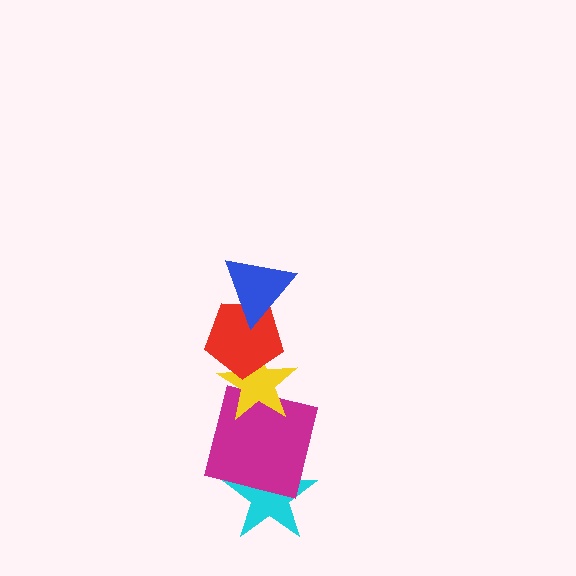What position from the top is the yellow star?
The yellow star is 3rd from the top.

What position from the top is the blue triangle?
The blue triangle is 1st from the top.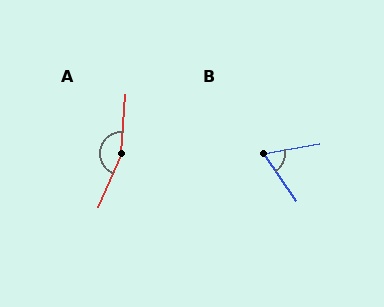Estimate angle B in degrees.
Approximately 66 degrees.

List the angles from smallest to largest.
B (66°), A (162°).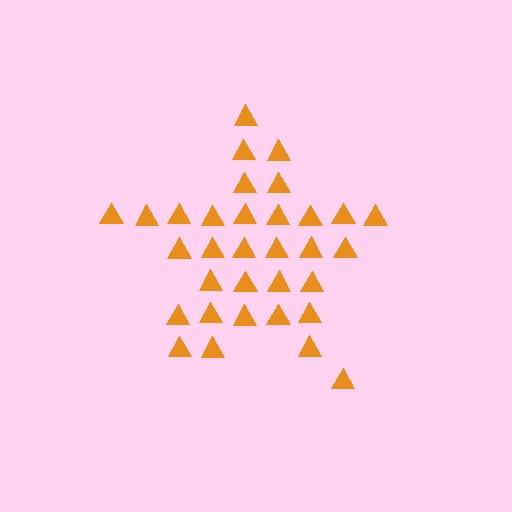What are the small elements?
The small elements are triangles.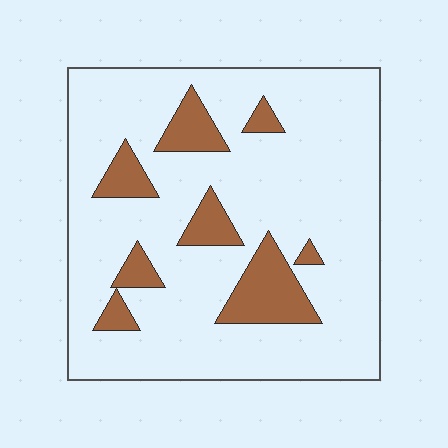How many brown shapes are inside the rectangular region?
8.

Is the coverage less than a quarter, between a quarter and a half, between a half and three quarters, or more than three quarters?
Less than a quarter.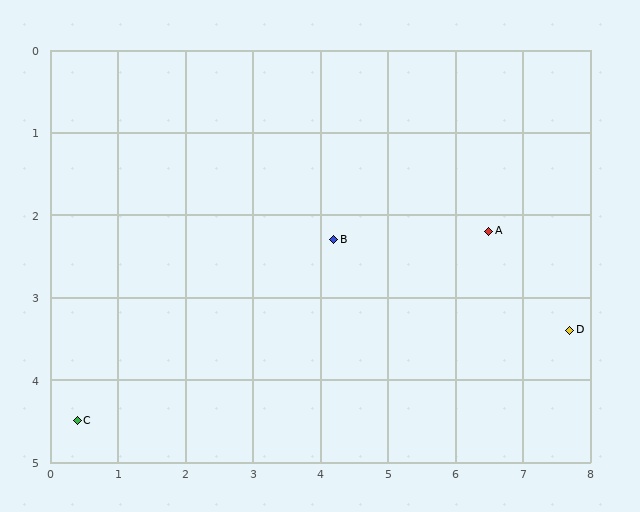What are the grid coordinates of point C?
Point C is at approximately (0.4, 4.5).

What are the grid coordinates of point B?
Point B is at approximately (4.2, 2.3).